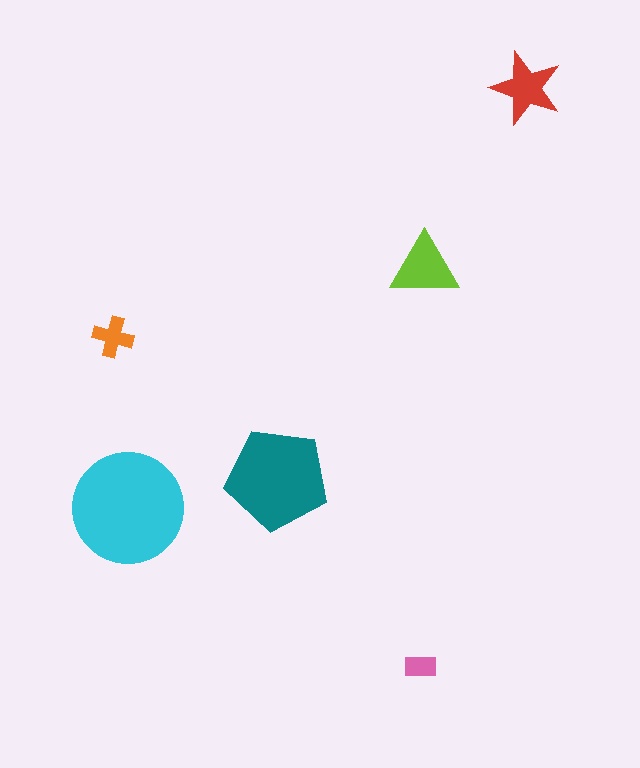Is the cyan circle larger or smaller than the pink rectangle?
Larger.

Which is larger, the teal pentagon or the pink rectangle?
The teal pentagon.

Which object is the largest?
The cyan circle.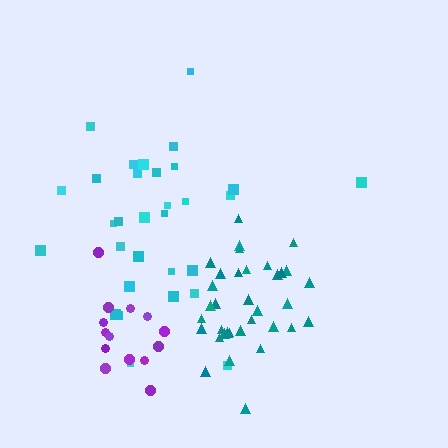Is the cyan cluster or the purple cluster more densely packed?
Purple.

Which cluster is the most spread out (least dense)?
Cyan.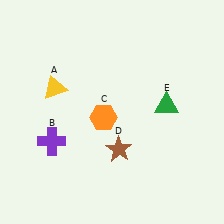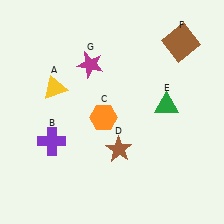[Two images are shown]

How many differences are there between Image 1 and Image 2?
There are 2 differences between the two images.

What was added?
A brown square (F), a magenta star (G) were added in Image 2.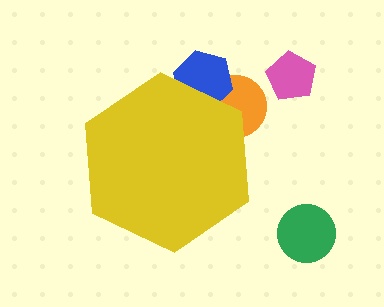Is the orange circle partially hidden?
Yes, the orange circle is partially hidden behind the yellow hexagon.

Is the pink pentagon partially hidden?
No, the pink pentagon is fully visible.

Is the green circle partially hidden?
No, the green circle is fully visible.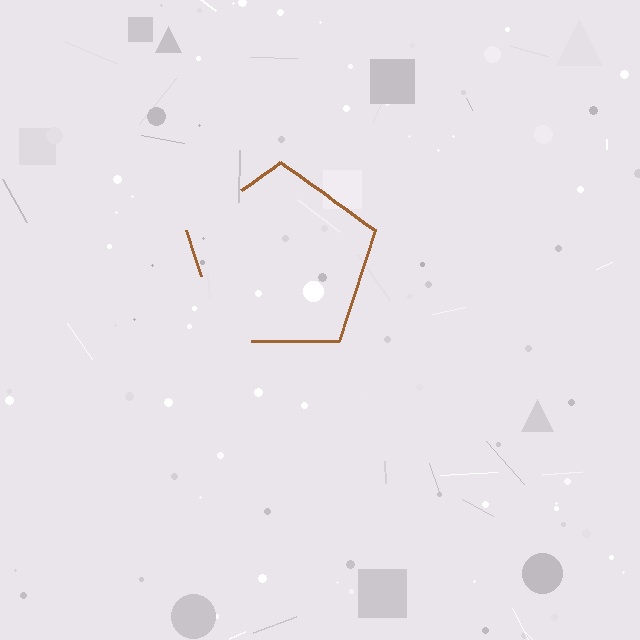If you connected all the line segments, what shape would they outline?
They would outline a pentagon.